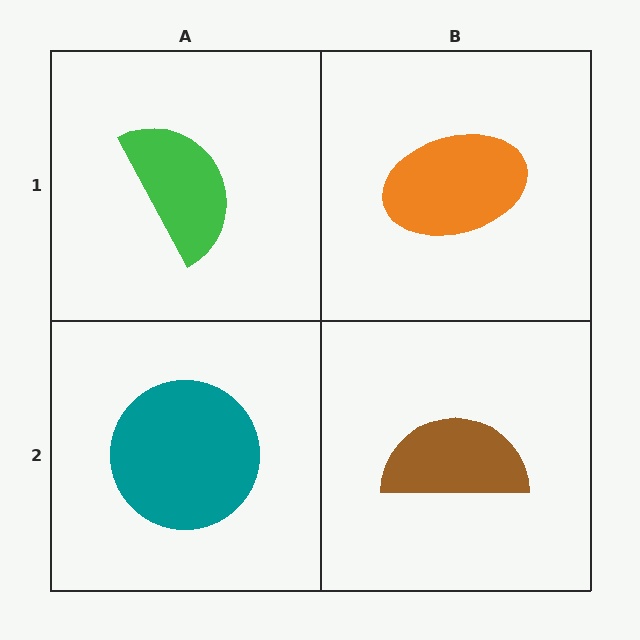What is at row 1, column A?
A green semicircle.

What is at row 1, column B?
An orange ellipse.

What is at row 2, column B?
A brown semicircle.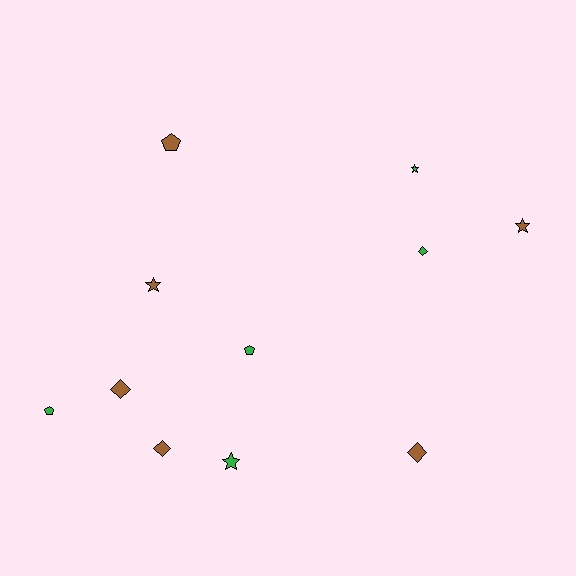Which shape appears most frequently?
Diamond, with 4 objects.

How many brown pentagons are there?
There is 1 brown pentagon.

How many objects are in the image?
There are 11 objects.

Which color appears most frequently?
Brown, with 6 objects.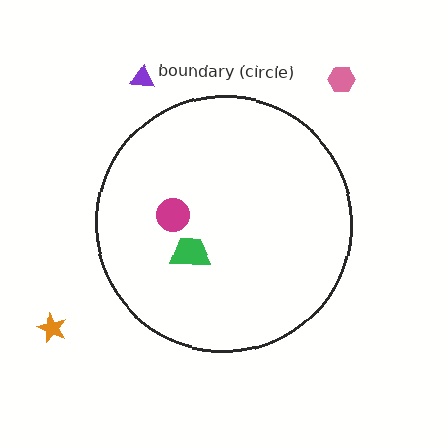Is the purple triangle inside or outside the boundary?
Outside.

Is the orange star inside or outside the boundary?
Outside.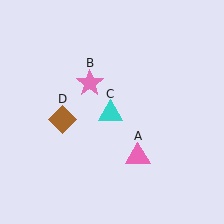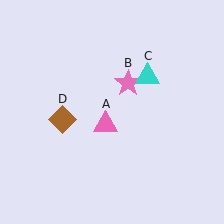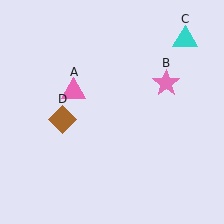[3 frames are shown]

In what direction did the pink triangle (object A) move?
The pink triangle (object A) moved up and to the left.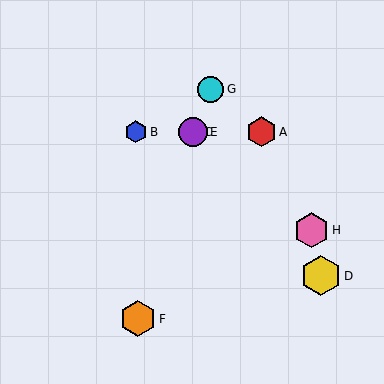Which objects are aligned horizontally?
Objects A, B, C, E are aligned horizontally.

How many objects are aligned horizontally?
4 objects (A, B, C, E) are aligned horizontally.